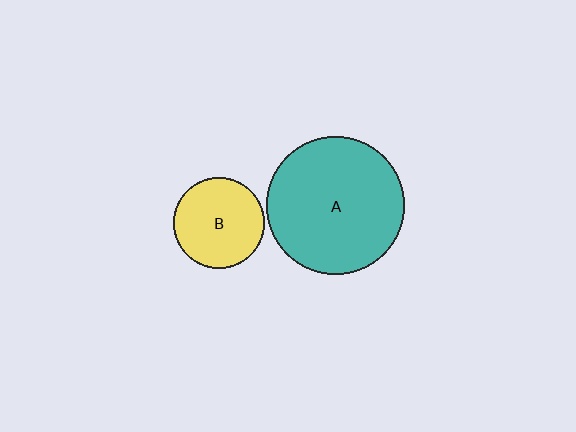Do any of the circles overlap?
No, none of the circles overlap.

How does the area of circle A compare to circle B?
Approximately 2.3 times.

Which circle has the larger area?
Circle A (teal).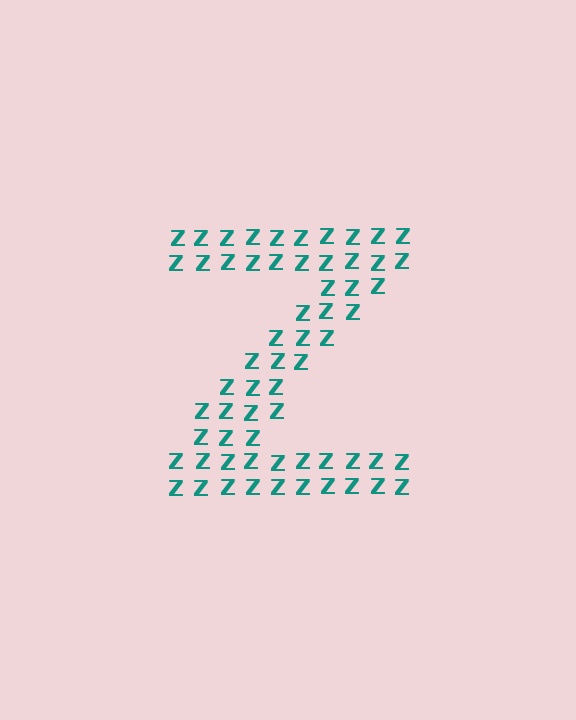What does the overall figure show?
The overall figure shows the letter Z.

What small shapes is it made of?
It is made of small letter Z's.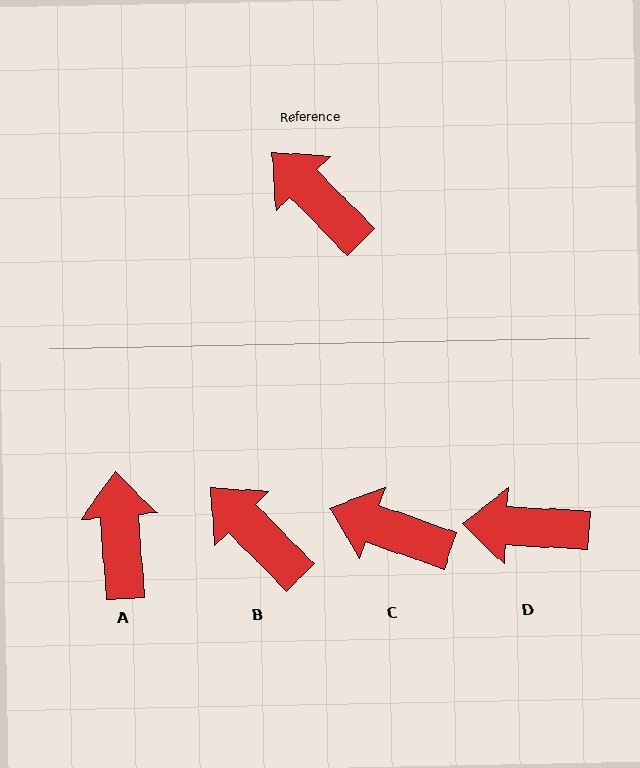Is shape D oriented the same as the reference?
No, it is off by about 42 degrees.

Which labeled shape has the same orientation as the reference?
B.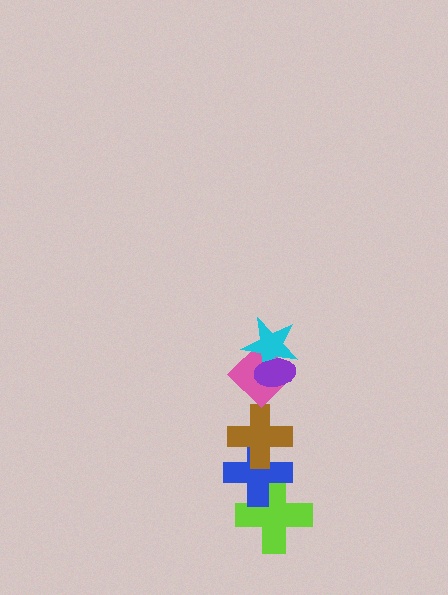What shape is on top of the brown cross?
The pink diamond is on top of the brown cross.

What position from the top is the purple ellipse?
The purple ellipse is 1st from the top.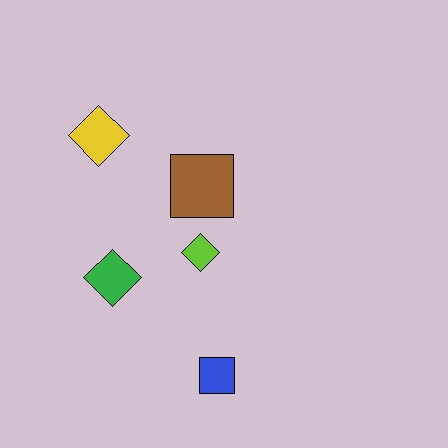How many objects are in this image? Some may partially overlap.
There are 5 objects.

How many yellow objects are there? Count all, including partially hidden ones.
There is 1 yellow object.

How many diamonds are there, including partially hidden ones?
There are 3 diamonds.